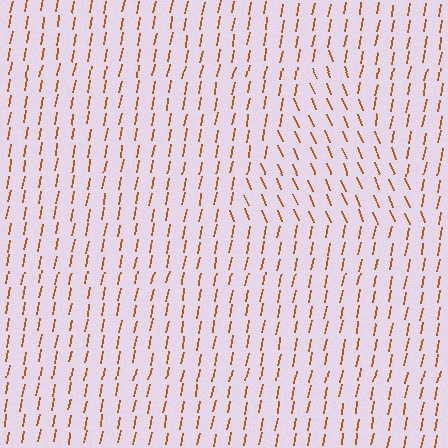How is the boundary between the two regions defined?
The boundary is defined purely by a change in line orientation (approximately 33 degrees difference). All lines are the same color and thickness.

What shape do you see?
I see a triangle.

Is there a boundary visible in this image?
Yes, there is a texture boundary formed by a change in line orientation.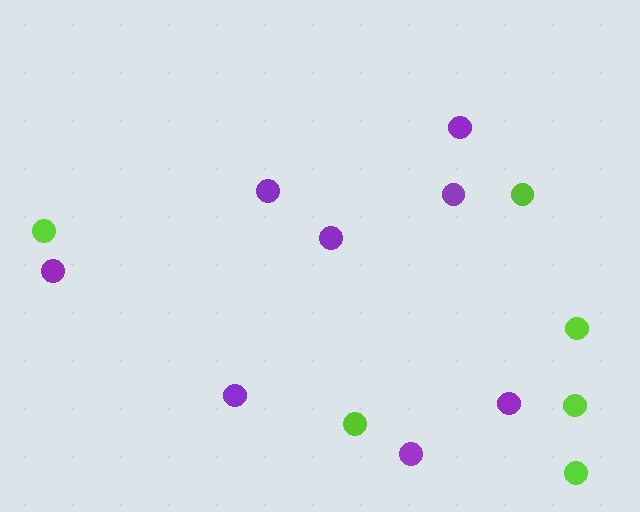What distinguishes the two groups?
There are 2 groups: one group of lime circles (6) and one group of purple circles (8).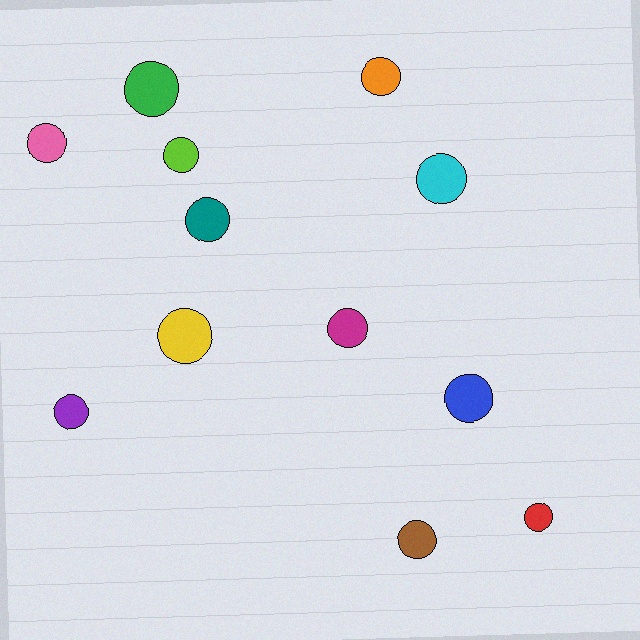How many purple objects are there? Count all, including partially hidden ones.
There is 1 purple object.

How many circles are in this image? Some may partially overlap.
There are 12 circles.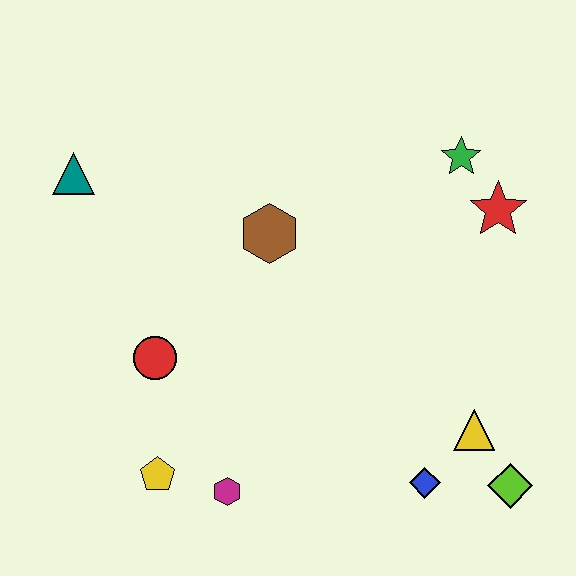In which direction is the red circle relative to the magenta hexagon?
The red circle is above the magenta hexagon.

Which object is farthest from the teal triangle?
The lime diamond is farthest from the teal triangle.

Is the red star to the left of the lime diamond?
Yes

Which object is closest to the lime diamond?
The yellow triangle is closest to the lime diamond.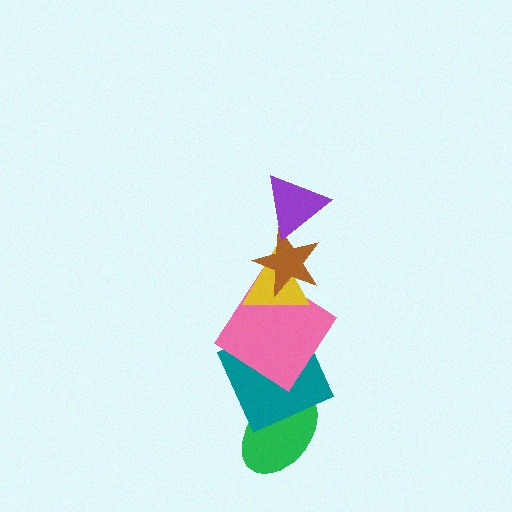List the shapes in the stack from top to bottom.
From top to bottom: the purple triangle, the brown star, the yellow triangle, the pink diamond, the teal square, the green ellipse.